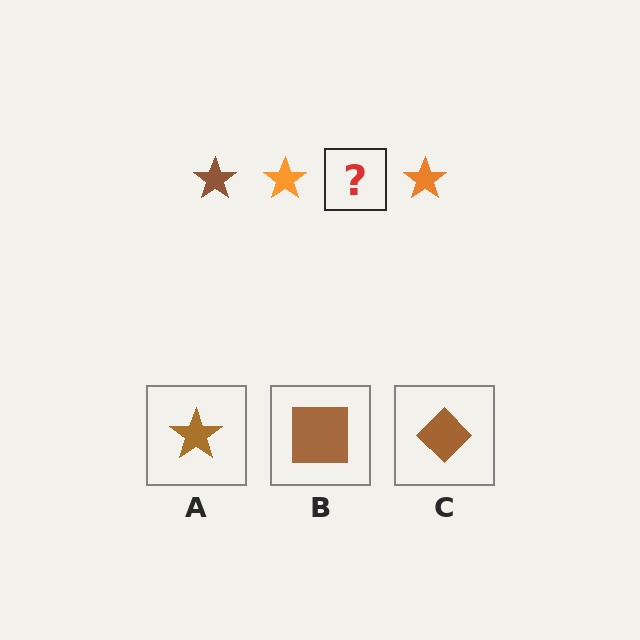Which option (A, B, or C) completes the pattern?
A.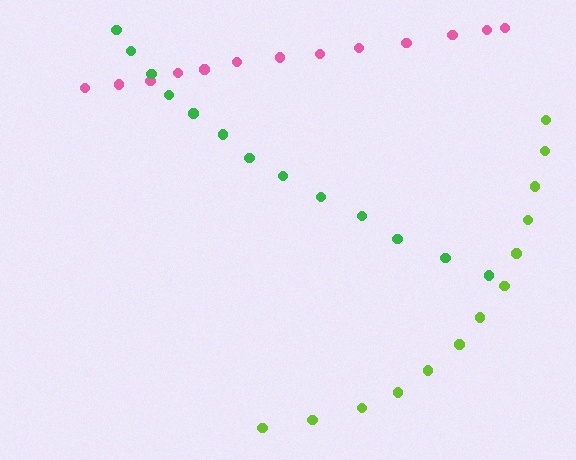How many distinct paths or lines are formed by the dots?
There are 3 distinct paths.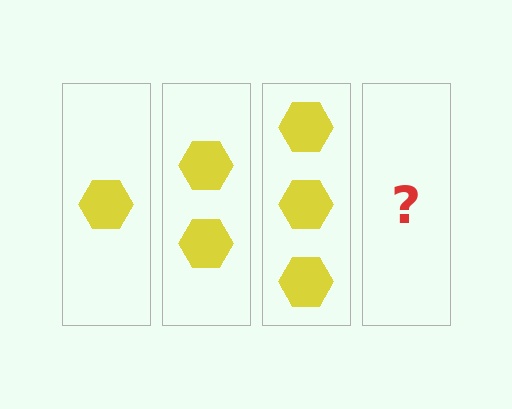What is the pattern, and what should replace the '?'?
The pattern is that each step adds one more hexagon. The '?' should be 4 hexagons.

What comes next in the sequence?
The next element should be 4 hexagons.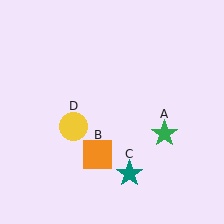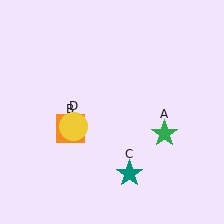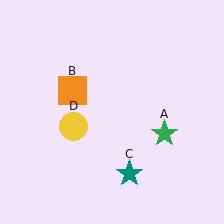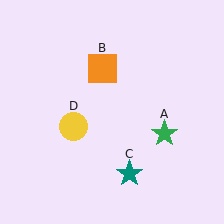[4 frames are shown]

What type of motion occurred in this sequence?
The orange square (object B) rotated clockwise around the center of the scene.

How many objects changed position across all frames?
1 object changed position: orange square (object B).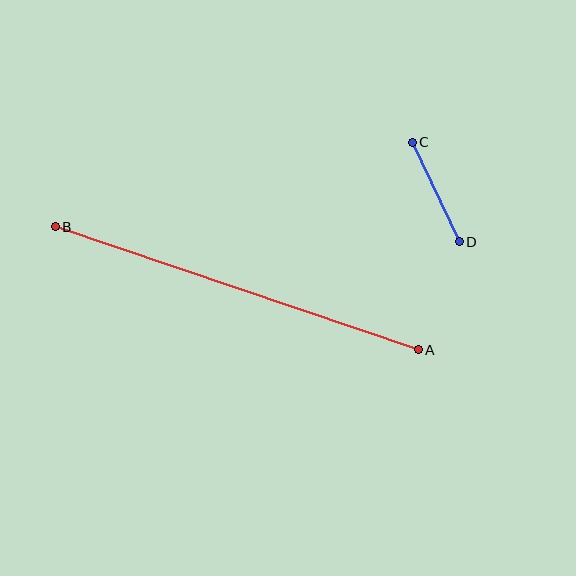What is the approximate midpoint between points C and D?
The midpoint is at approximately (436, 192) pixels.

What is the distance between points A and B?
The distance is approximately 383 pixels.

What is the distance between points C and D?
The distance is approximately 110 pixels.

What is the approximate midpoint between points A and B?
The midpoint is at approximately (237, 288) pixels.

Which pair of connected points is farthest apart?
Points A and B are farthest apart.